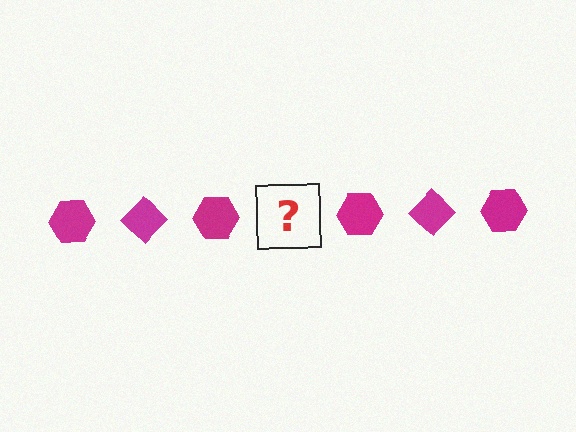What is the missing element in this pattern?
The missing element is a magenta diamond.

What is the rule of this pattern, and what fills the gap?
The rule is that the pattern cycles through hexagon, diamond shapes in magenta. The gap should be filled with a magenta diamond.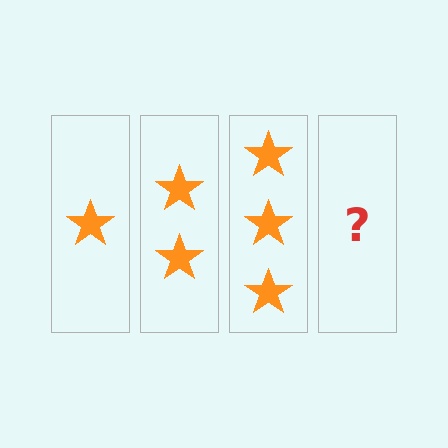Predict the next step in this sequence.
The next step is 4 stars.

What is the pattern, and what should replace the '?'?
The pattern is that each step adds one more star. The '?' should be 4 stars.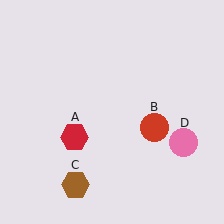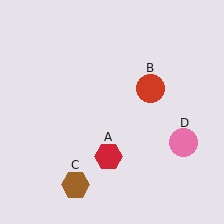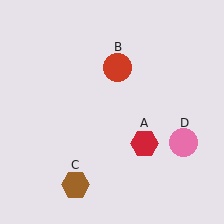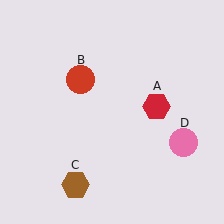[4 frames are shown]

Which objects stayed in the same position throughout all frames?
Brown hexagon (object C) and pink circle (object D) remained stationary.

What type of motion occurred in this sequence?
The red hexagon (object A), red circle (object B) rotated counterclockwise around the center of the scene.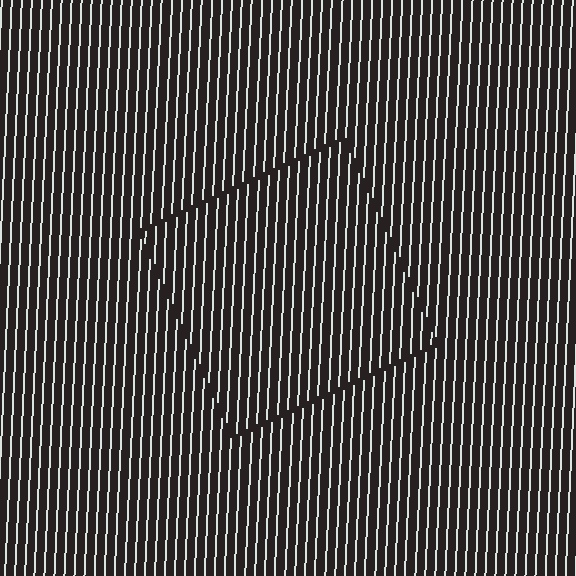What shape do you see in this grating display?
An illusory square. The interior of the shape contains the same grating, shifted by half a period — the contour is defined by the phase discontinuity where line-ends from the inner and outer gratings abut.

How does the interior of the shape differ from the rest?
The interior of the shape contains the same grating, shifted by half a period — the contour is defined by the phase discontinuity where line-ends from the inner and outer gratings abut.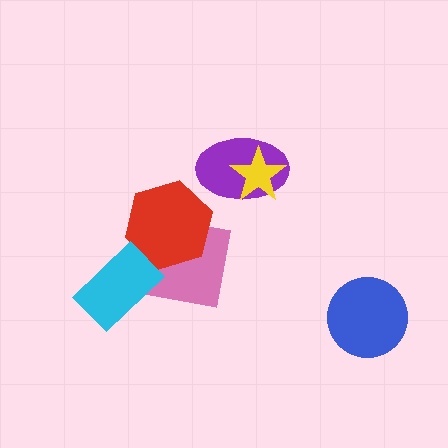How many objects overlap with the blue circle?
0 objects overlap with the blue circle.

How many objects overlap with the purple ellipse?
1 object overlaps with the purple ellipse.